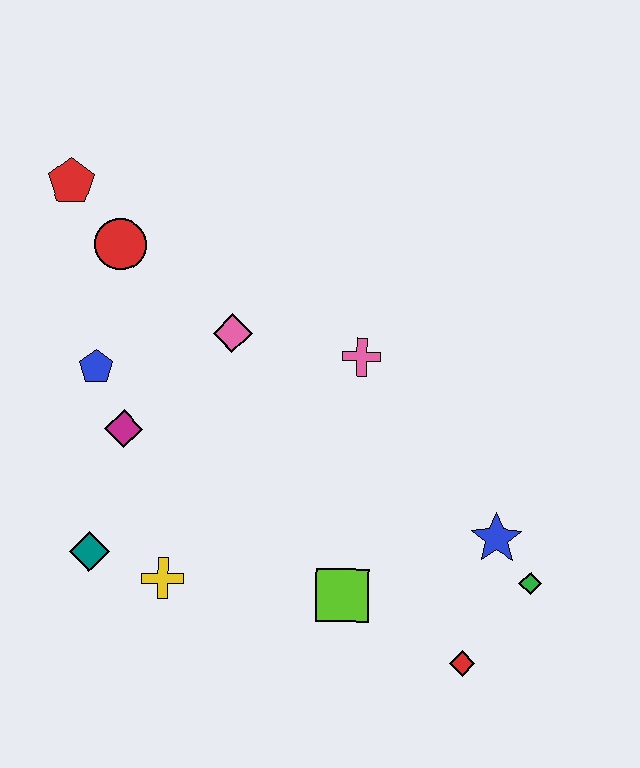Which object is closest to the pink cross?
The pink diamond is closest to the pink cross.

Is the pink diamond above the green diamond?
Yes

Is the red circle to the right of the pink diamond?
No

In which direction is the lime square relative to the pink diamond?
The lime square is below the pink diamond.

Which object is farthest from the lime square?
The red pentagon is farthest from the lime square.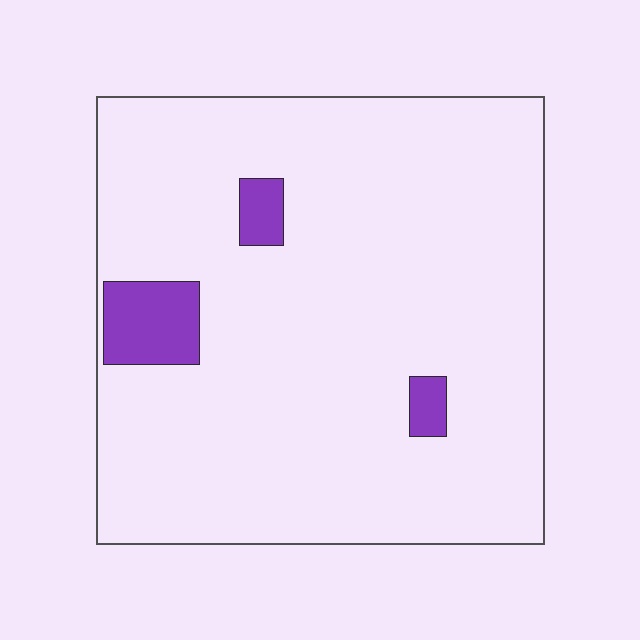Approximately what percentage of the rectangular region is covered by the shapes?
Approximately 5%.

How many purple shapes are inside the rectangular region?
3.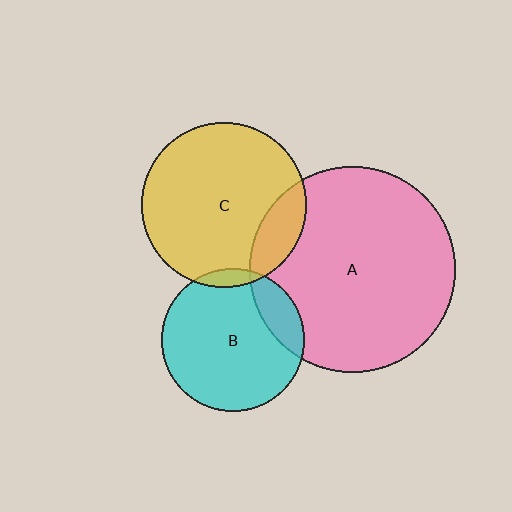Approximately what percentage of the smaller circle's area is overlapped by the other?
Approximately 15%.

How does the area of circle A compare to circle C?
Approximately 1.5 times.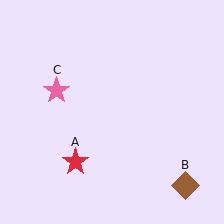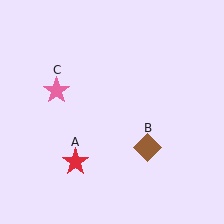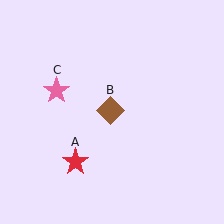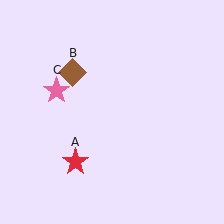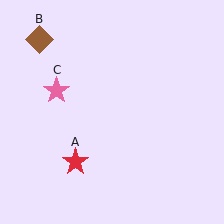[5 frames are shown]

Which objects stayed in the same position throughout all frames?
Red star (object A) and pink star (object C) remained stationary.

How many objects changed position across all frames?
1 object changed position: brown diamond (object B).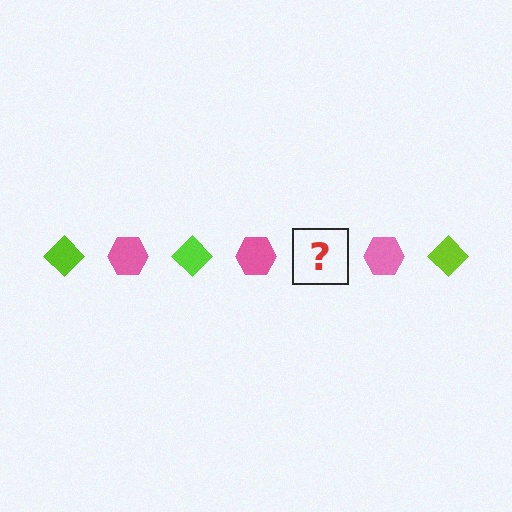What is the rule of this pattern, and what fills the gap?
The rule is that the pattern alternates between lime diamond and pink hexagon. The gap should be filled with a lime diamond.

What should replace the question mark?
The question mark should be replaced with a lime diamond.